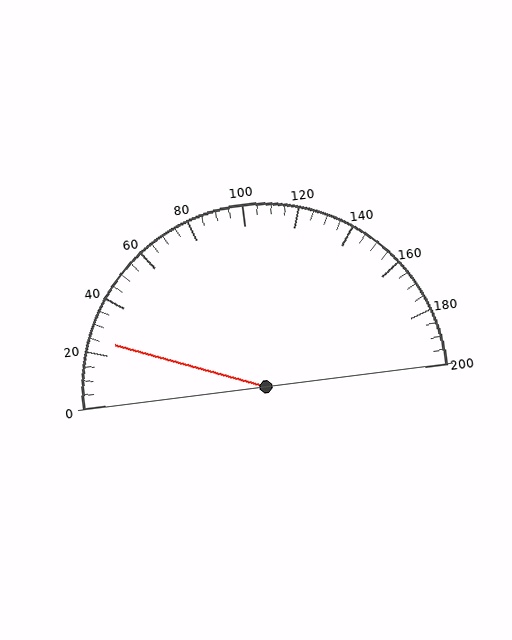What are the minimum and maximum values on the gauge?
The gauge ranges from 0 to 200.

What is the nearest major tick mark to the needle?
The nearest major tick mark is 20.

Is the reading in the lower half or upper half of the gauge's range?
The reading is in the lower half of the range (0 to 200).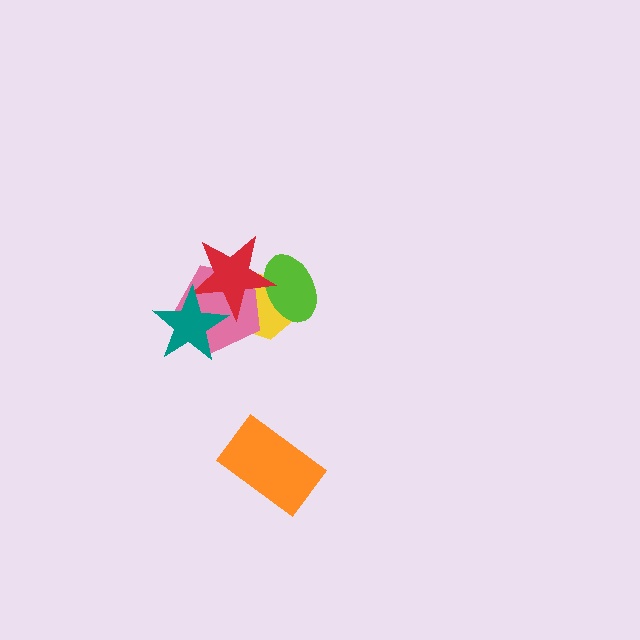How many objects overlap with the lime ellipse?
3 objects overlap with the lime ellipse.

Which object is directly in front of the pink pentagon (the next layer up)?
The lime ellipse is directly in front of the pink pentagon.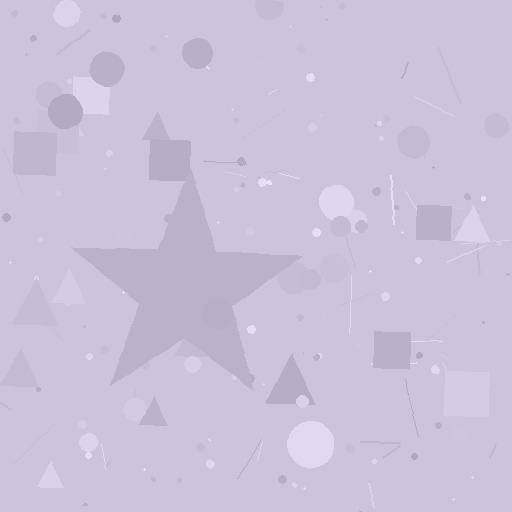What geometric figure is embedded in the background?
A star is embedded in the background.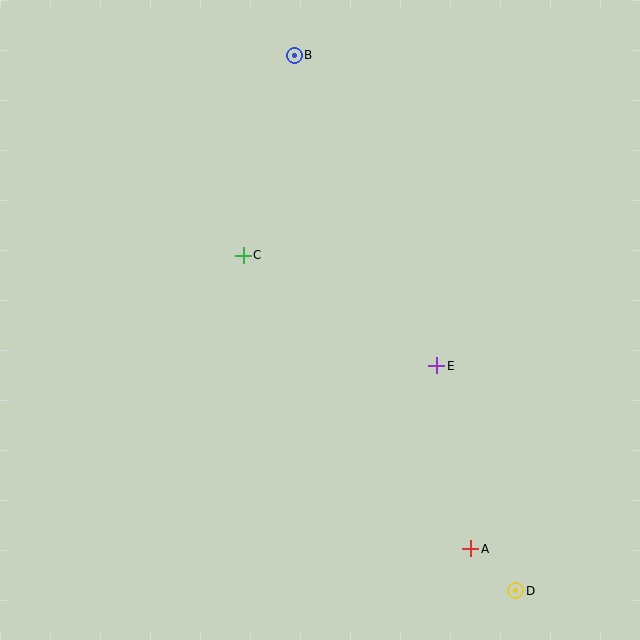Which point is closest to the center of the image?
Point C at (243, 255) is closest to the center.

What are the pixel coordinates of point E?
Point E is at (437, 366).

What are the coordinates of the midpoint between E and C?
The midpoint between E and C is at (340, 311).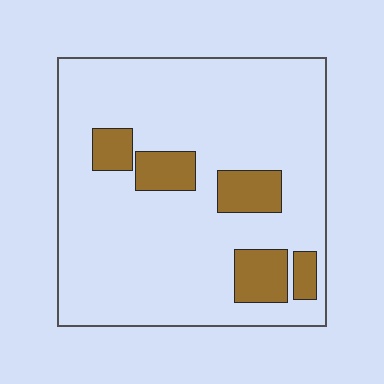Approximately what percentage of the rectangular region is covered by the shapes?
Approximately 15%.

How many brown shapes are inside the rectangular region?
5.